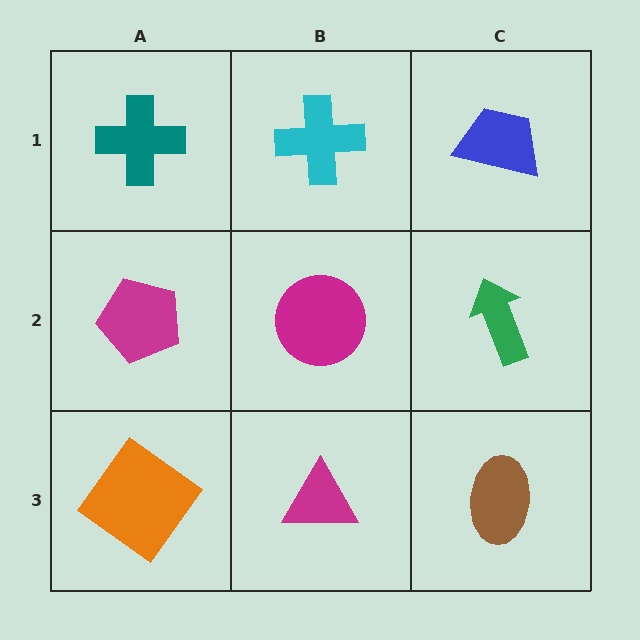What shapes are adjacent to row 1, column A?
A magenta pentagon (row 2, column A), a cyan cross (row 1, column B).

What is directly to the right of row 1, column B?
A blue trapezoid.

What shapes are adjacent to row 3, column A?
A magenta pentagon (row 2, column A), a magenta triangle (row 3, column B).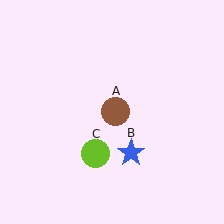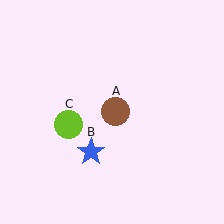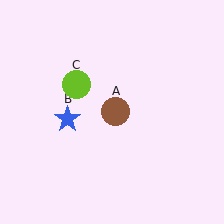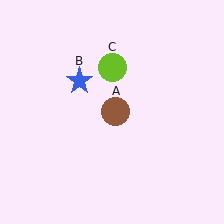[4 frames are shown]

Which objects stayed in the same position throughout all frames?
Brown circle (object A) remained stationary.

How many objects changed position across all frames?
2 objects changed position: blue star (object B), lime circle (object C).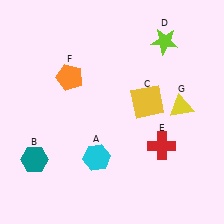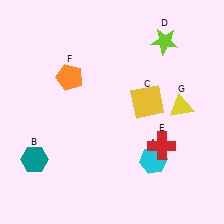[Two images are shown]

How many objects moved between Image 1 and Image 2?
1 object moved between the two images.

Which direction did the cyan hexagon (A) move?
The cyan hexagon (A) moved right.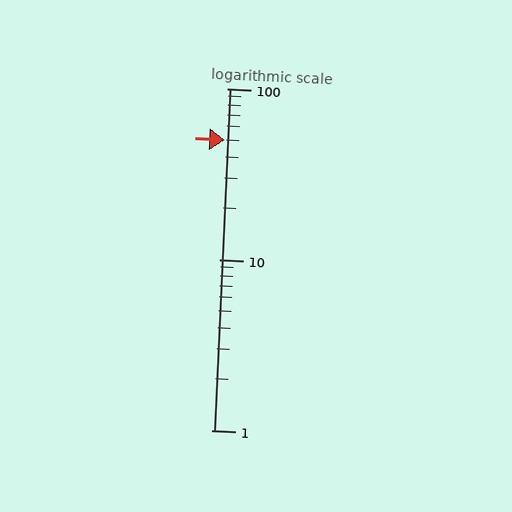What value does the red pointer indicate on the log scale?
The pointer indicates approximately 50.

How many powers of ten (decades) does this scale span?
The scale spans 2 decades, from 1 to 100.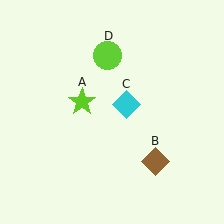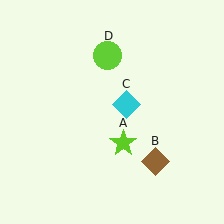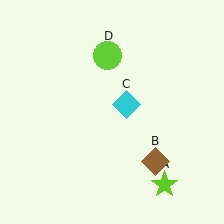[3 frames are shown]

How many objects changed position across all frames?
1 object changed position: lime star (object A).